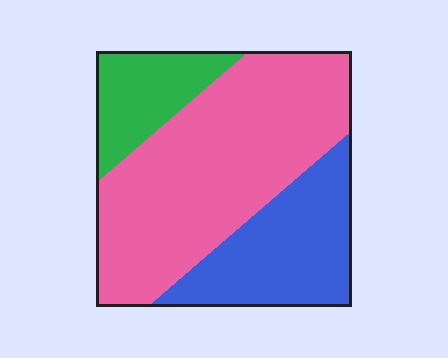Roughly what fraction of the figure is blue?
Blue takes up about one quarter (1/4) of the figure.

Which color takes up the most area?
Pink, at roughly 55%.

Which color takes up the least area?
Green, at roughly 15%.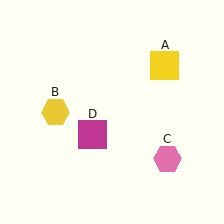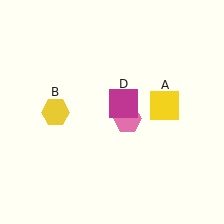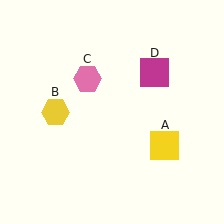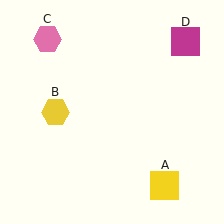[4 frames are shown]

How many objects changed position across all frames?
3 objects changed position: yellow square (object A), pink hexagon (object C), magenta square (object D).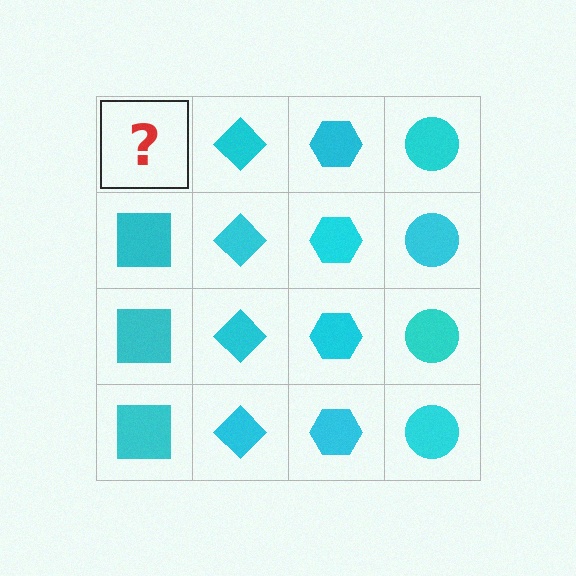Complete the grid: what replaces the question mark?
The question mark should be replaced with a cyan square.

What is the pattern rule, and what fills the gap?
The rule is that each column has a consistent shape. The gap should be filled with a cyan square.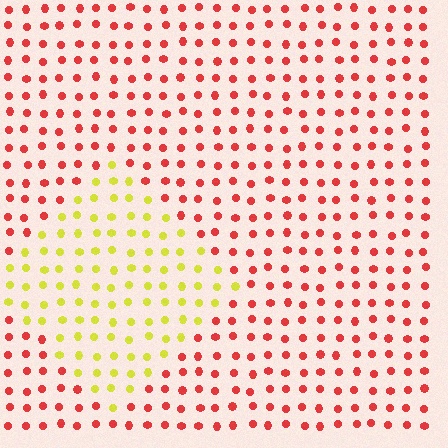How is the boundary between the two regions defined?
The boundary is defined purely by a slight shift in hue (about 67 degrees). Spacing, size, and orientation are identical on both sides.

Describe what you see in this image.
The image is filled with small red elements in a uniform arrangement. A diamond-shaped region is visible where the elements are tinted to a slightly different hue, forming a subtle color boundary.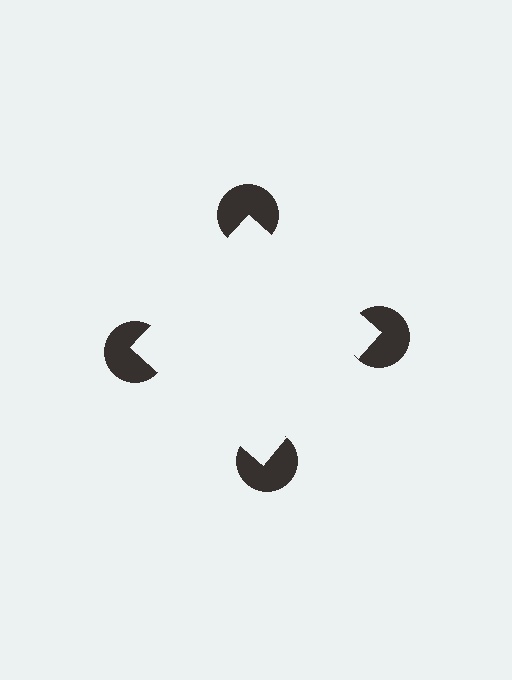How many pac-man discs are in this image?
There are 4 — one at each vertex of the illusory square.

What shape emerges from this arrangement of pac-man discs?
An illusory square — its edges are inferred from the aligned wedge cuts in the pac-man discs, not physically drawn.